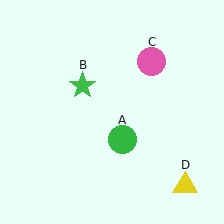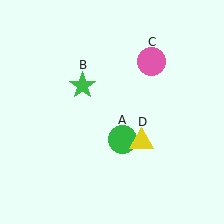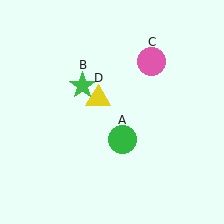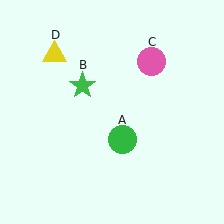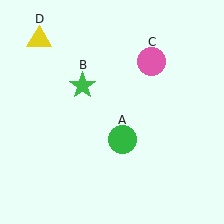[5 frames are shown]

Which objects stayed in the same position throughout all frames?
Green circle (object A) and green star (object B) and pink circle (object C) remained stationary.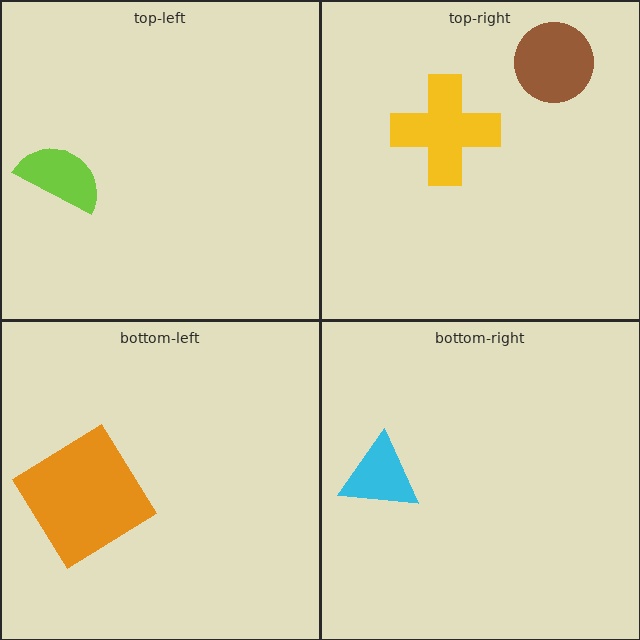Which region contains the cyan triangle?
The bottom-right region.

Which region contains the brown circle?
The top-right region.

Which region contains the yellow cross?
The top-right region.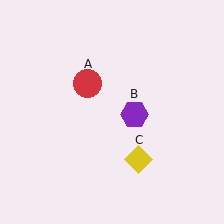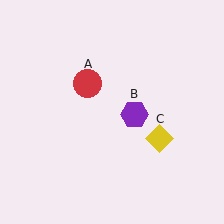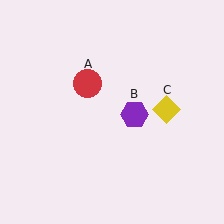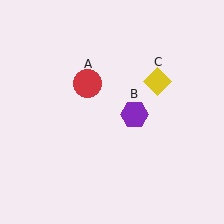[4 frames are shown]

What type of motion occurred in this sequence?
The yellow diamond (object C) rotated counterclockwise around the center of the scene.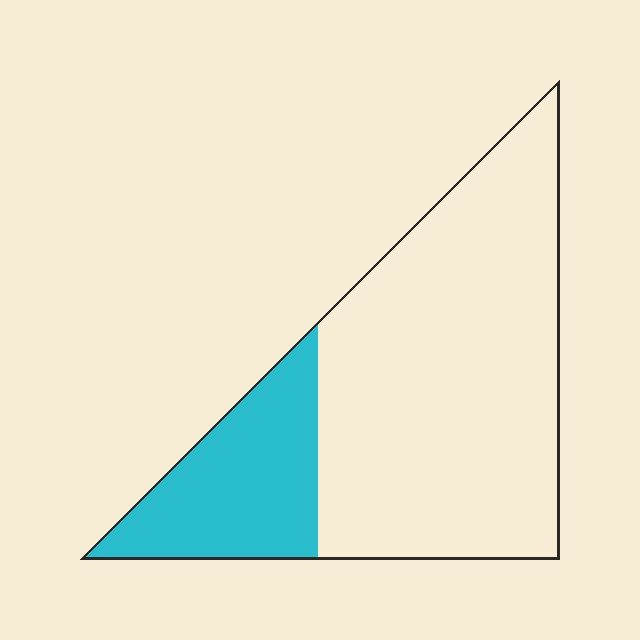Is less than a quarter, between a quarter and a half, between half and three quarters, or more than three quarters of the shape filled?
Less than a quarter.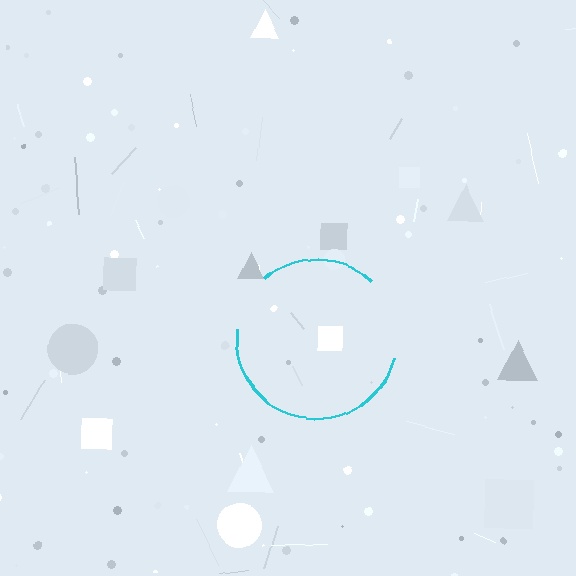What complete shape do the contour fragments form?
The contour fragments form a circle.